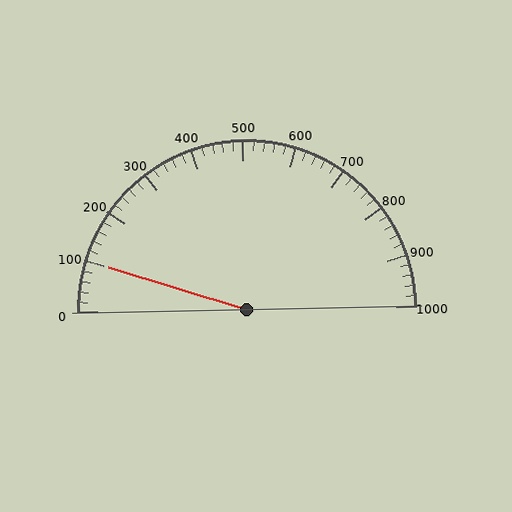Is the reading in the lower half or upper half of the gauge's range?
The reading is in the lower half of the range (0 to 1000).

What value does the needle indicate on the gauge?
The needle indicates approximately 100.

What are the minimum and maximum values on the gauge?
The gauge ranges from 0 to 1000.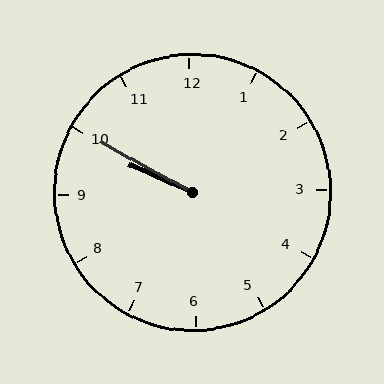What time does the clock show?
9:50.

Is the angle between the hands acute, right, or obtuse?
It is acute.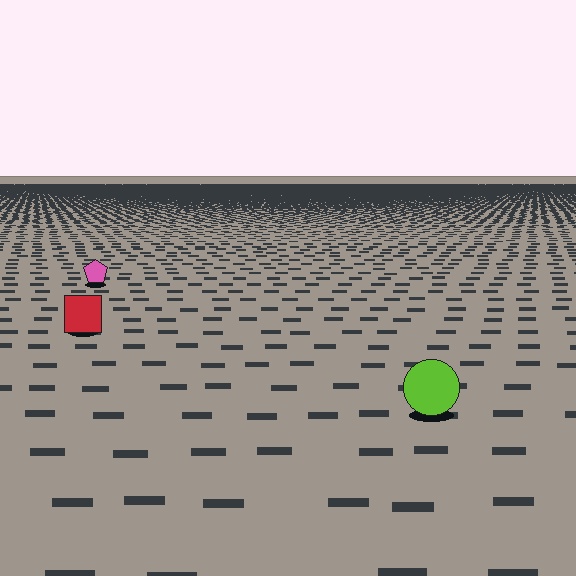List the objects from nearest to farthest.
From nearest to farthest: the lime circle, the red square, the pink pentagon.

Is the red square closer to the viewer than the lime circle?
No. The lime circle is closer — you can tell from the texture gradient: the ground texture is coarser near it.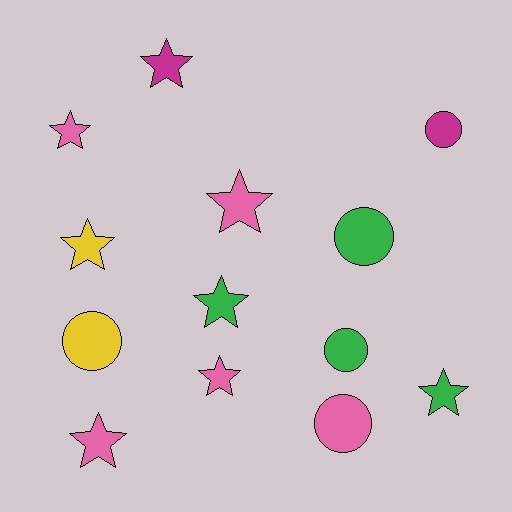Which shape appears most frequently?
Star, with 8 objects.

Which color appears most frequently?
Pink, with 5 objects.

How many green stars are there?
There are 2 green stars.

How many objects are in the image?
There are 13 objects.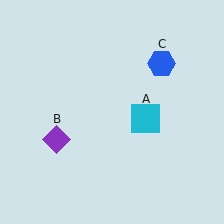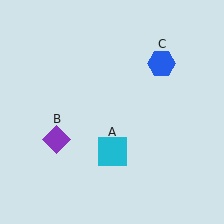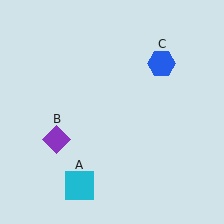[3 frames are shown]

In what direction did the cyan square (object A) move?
The cyan square (object A) moved down and to the left.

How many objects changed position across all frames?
1 object changed position: cyan square (object A).